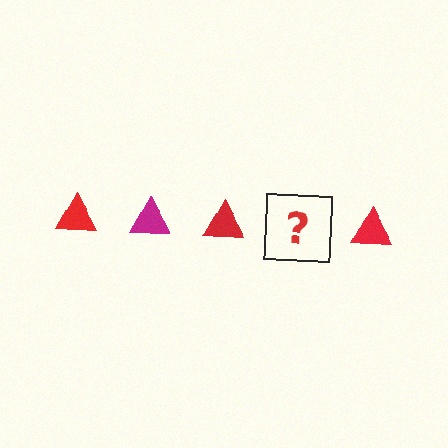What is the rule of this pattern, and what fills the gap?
The rule is that the pattern cycles through red, magenta triangles. The gap should be filled with a magenta triangle.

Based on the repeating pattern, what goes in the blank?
The blank should be a magenta triangle.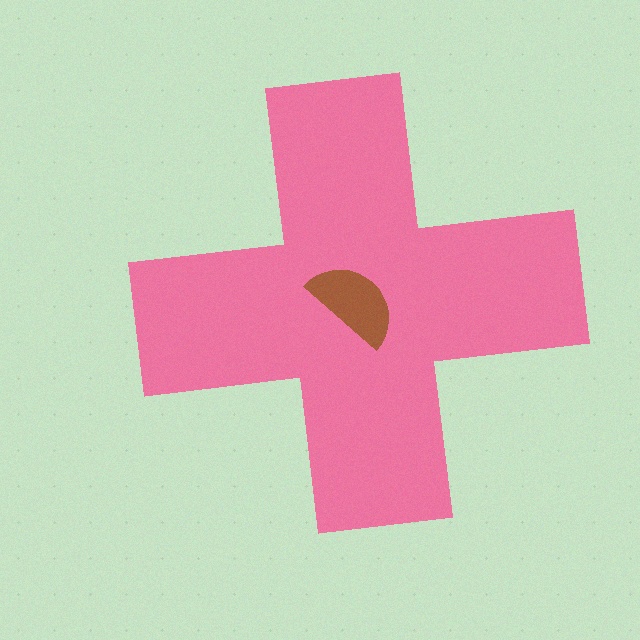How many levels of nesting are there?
2.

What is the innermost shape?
The brown semicircle.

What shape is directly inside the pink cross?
The brown semicircle.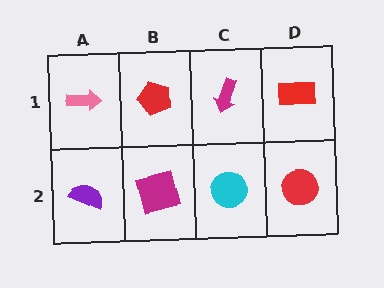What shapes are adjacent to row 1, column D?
A red circle (row 2, column D), a magenta arrow (row 1, column C).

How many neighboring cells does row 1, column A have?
2.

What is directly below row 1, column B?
A magenta square.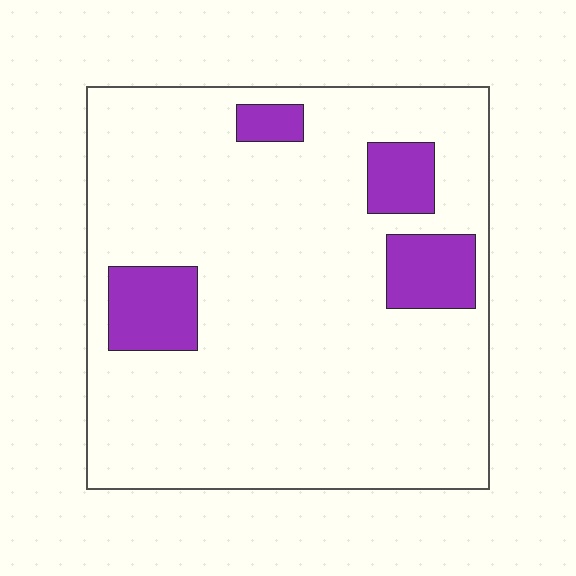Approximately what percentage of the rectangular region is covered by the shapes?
Approximately 15%.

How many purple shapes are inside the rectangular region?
4.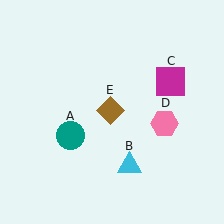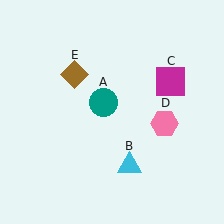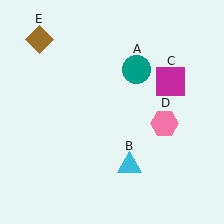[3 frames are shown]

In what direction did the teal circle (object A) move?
The teal circle (object A) moved up and to the right.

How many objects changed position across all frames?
2 objects changed position: teal circle (object A), brown diamond (object E).